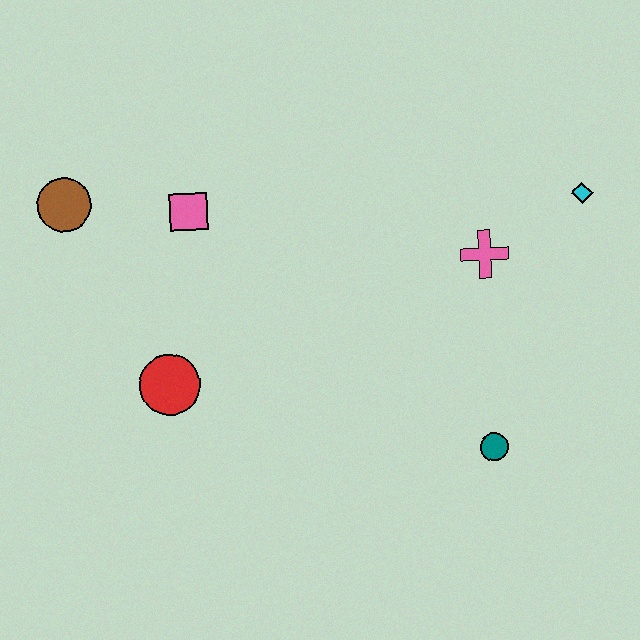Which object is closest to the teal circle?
The pink cross is closest to the teal circle.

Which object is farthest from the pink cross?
The brown circle is farthest from the pink cross.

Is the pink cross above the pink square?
No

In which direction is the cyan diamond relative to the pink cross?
The cyan diamond is to the right of the pink cross.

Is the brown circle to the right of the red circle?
No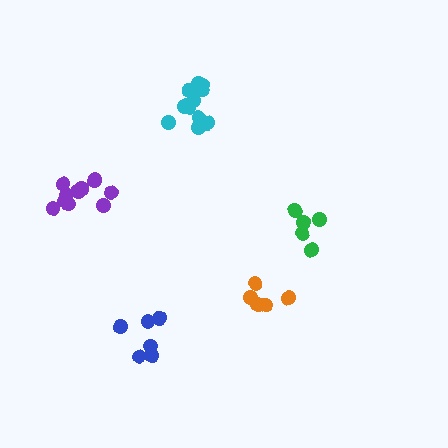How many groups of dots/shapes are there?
There are 5 groups.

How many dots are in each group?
Group 1: 5 dots, Group 2: 11 dots, Group 3: 11 dots, Group 4: 5 dots, Group 5: 6 dots (38 total).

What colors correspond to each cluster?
The clusters are colored: orange, cyan, purple, green, blue.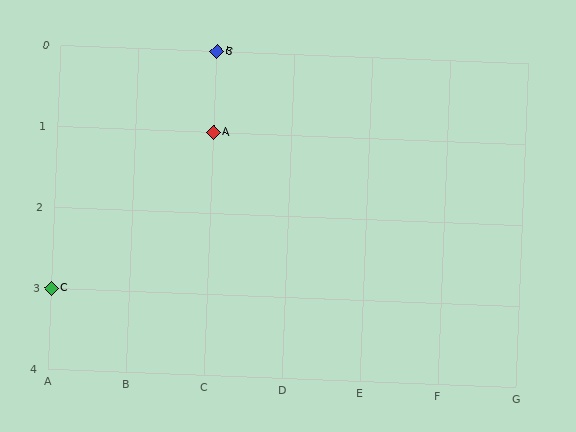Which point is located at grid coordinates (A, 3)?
Point C is at (A, 3).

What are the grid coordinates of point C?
Point C is at grid coordinates (A, 3).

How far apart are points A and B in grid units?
Points A and B are 1 row apart.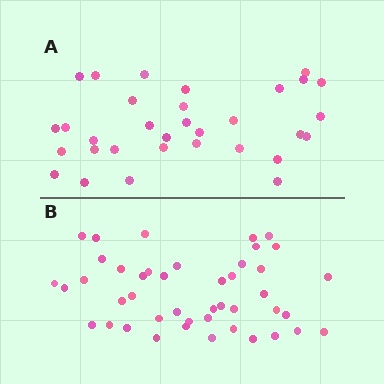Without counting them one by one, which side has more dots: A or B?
Region B (the bottom region) has more dots.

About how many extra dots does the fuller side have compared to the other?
Region B has roughly 12 or so more dots than region A.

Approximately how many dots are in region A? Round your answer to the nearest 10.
About 30 dots. (The exact count is 32, which rounds to 30.)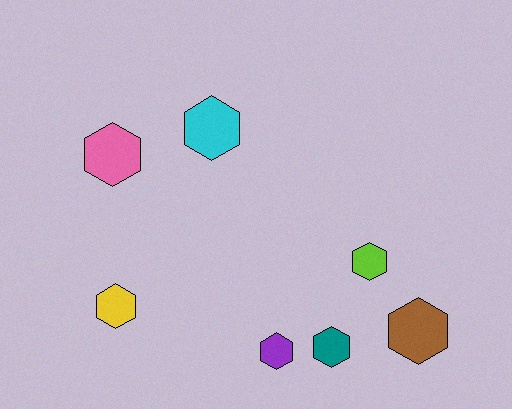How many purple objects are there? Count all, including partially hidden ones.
There is 1 purple object.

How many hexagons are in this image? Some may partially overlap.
There are 7 hexagons.